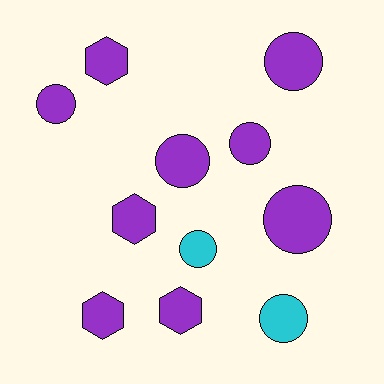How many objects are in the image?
There are 11 objects.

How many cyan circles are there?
There are 2 cyan circles.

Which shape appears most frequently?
Circle, with 7 objects.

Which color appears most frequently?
Purple, with 9 objects.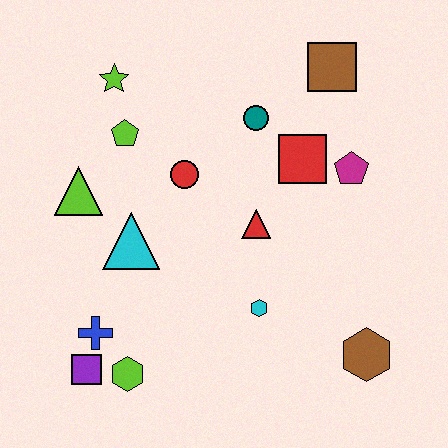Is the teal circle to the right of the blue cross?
Yes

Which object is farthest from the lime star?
The brown hexagon is farthest from the lime star.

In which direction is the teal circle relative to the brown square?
The teal circle is to the left of the brown square.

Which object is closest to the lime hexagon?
The purple square is closest to the lime hexagon.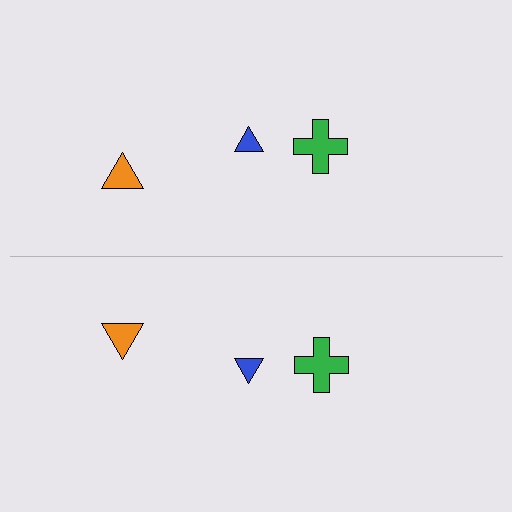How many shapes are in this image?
There are 6 shapes in this image.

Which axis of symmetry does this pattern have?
The pattern has a horizontal axis of symmetry running through the center of the image.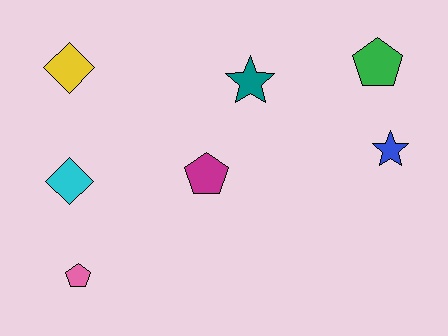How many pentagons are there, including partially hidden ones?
There are 3 pentagons.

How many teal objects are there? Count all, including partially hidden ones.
There is 1 teal object.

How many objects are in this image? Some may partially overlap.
There are 7 objects.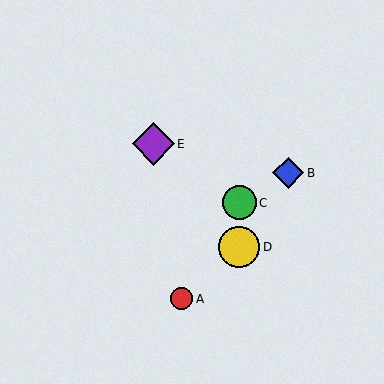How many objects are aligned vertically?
2 objects (C, D) are aligned vertically.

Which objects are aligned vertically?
Objects C, D are aligned vertically.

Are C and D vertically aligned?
Yes, both are at x≈239.